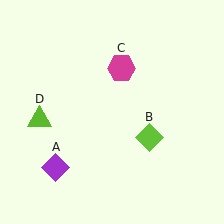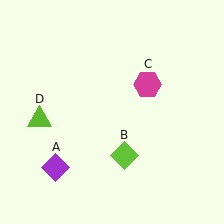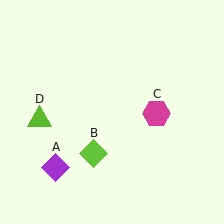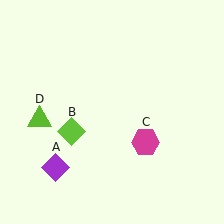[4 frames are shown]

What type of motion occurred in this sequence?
The lime diamond (object B), magenta hexagon (object C) rotated clockwise around the center of the scene.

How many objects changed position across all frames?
2 objects changed position: lime diamond (object B), magenta hexagon (object C).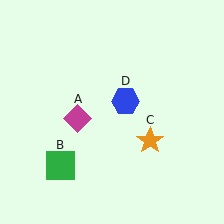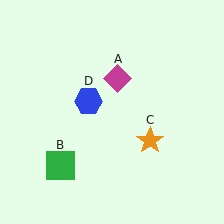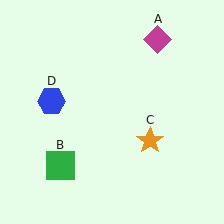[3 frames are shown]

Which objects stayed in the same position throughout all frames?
Green square (object B) and orange star (object C) remained stationary.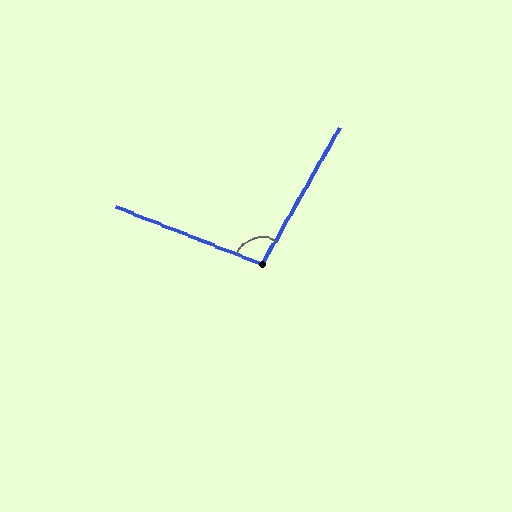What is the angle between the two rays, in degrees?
Approximately 98 degrees.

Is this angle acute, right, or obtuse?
It is obtuse.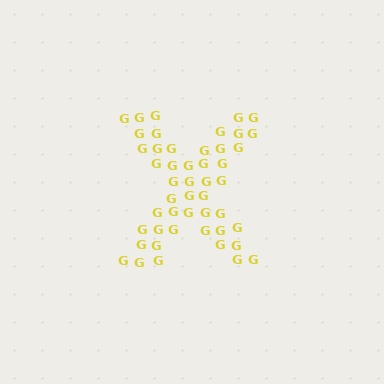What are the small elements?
The small elements are letter G's.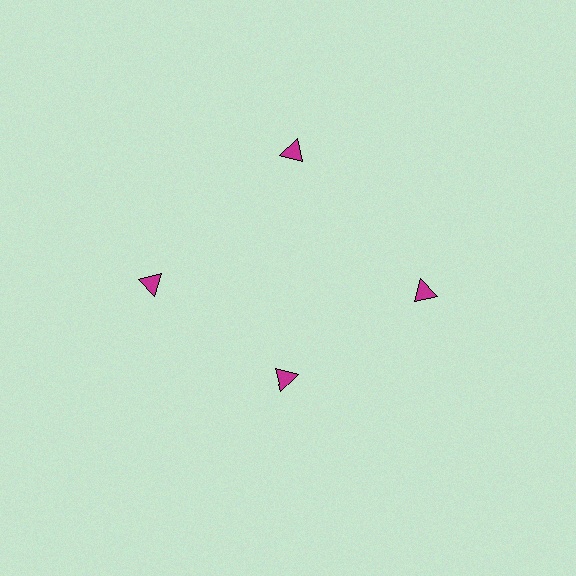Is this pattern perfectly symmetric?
No. The 4 magenta triangles are arranged in a ring, but one element near the 6 o'clock position is pulled inward toward the center, breaking the 4-fold rotational symmetry.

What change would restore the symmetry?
The symmetry would be restored by moving it outward, back onto the ring so that all 4 triangles sit at equal angles and equal distance from the center.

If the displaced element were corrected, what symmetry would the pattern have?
It would have 4-fold rotational symmetry — the pattern would map onto itself every 90 degrees.